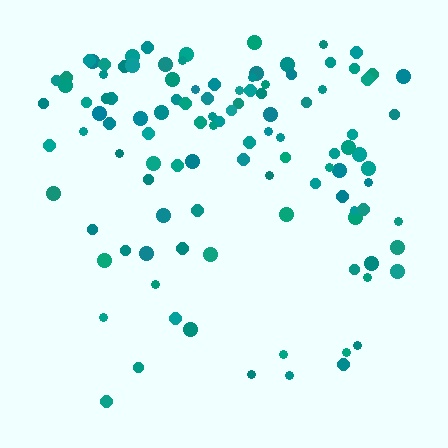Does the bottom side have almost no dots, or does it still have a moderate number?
Still a moderate number, just noticeably fewer than the top.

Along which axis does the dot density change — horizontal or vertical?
Vertical.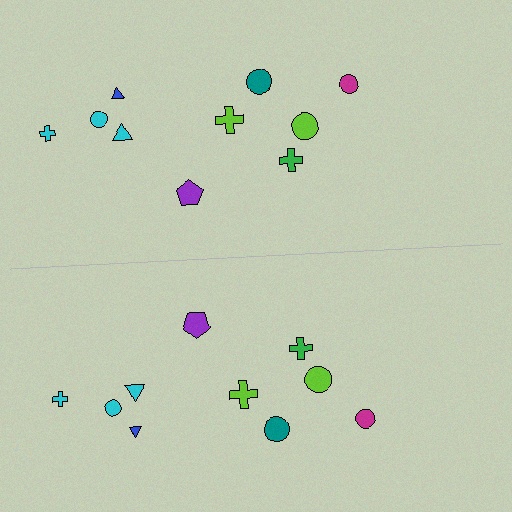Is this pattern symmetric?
Yes, this pattern has bilateral (reflection) symmetry.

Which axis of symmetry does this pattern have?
The pattern has a horizontal axis of symmetry running through the center of the image.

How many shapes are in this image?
There are 20 shapes in this image.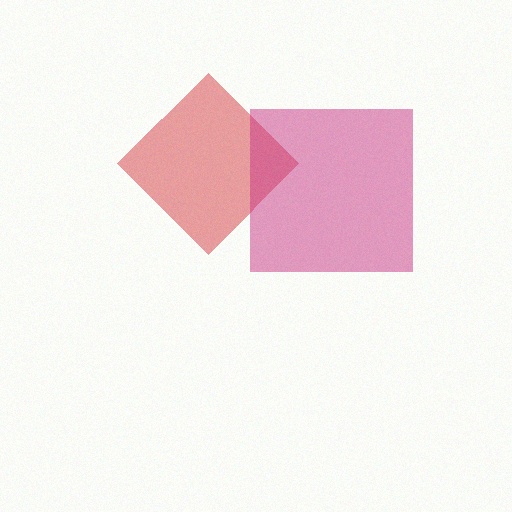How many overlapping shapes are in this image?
There are 2 overlapping shapes in the image.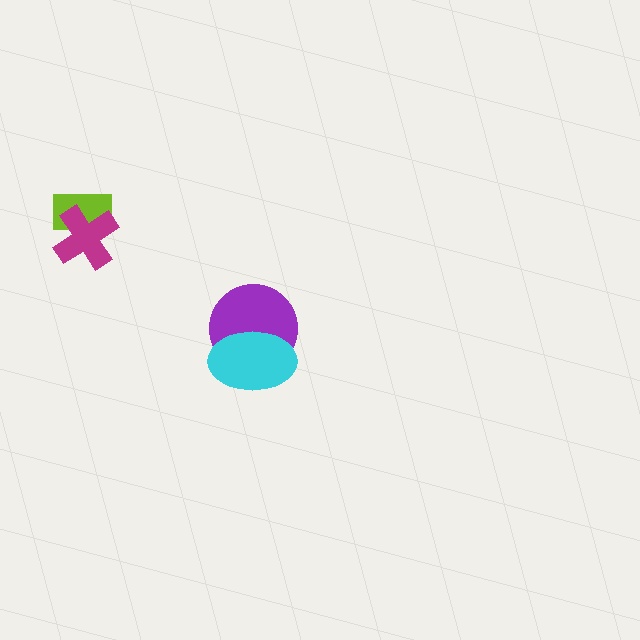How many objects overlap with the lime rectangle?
1 object overlaps with the lime rectangle.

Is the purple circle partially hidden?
Yes, it is partially covered by another shape.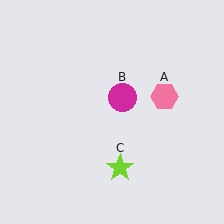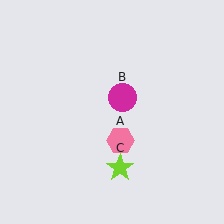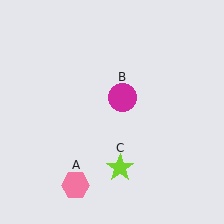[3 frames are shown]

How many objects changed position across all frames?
1 object changed position: pink hexagon (object A).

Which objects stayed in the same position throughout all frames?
Magenta circle (object B) and lime star (object C) remained stationary.